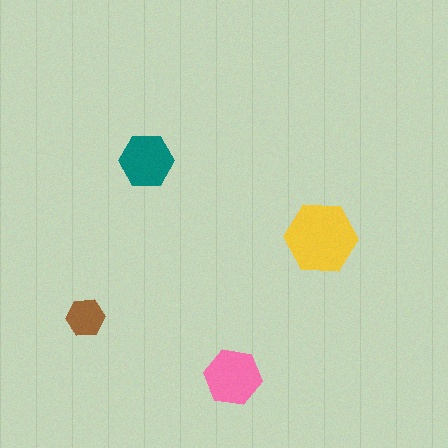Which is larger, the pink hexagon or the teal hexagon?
The pink one.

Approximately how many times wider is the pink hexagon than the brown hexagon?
About 1.5 times wider.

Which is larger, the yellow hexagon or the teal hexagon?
The yellow one.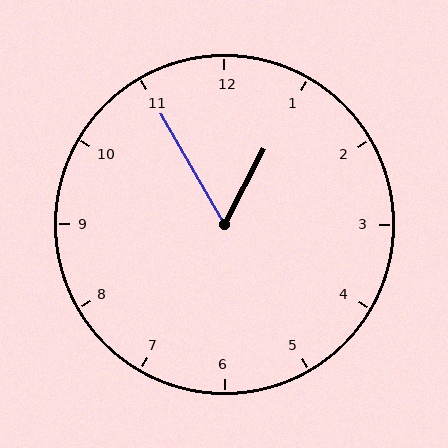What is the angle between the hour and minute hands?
Approximately 58 degrees.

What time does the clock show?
12:55.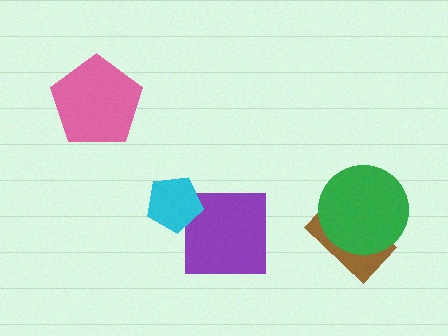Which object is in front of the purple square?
The cyan pentagon is in front of the purple square.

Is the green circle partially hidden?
No, no other shape covers it.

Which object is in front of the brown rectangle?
The green circle is in front of the brown rectangle.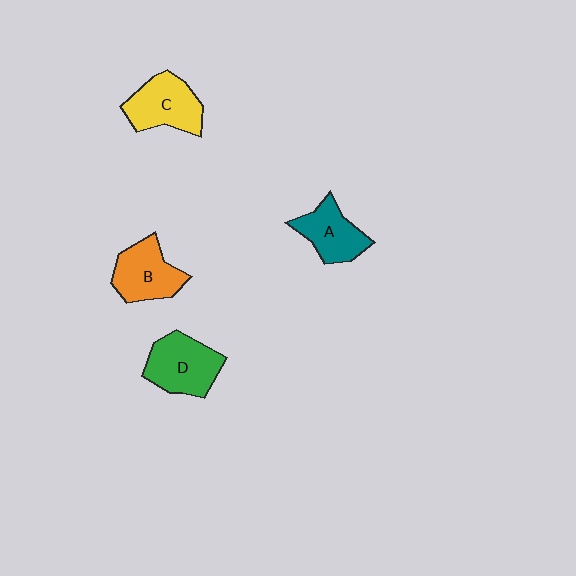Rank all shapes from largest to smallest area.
From largest to smallest: D (green), C (yellow), B (orange), A (teal).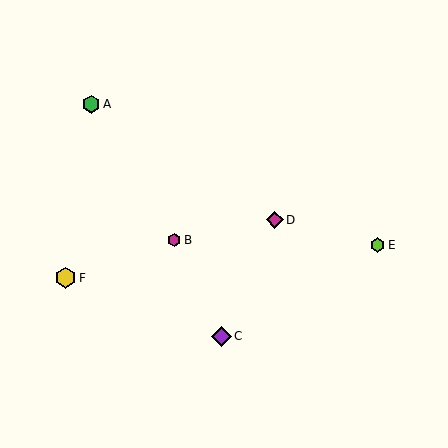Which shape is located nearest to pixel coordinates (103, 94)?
The green hexagon (labeled A) at (91, 104) is nearest to that location.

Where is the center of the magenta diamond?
The center of the magenta diamond is at (275, 220).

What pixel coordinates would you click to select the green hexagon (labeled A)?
Click at (91, 104) to select the green hexagon A.